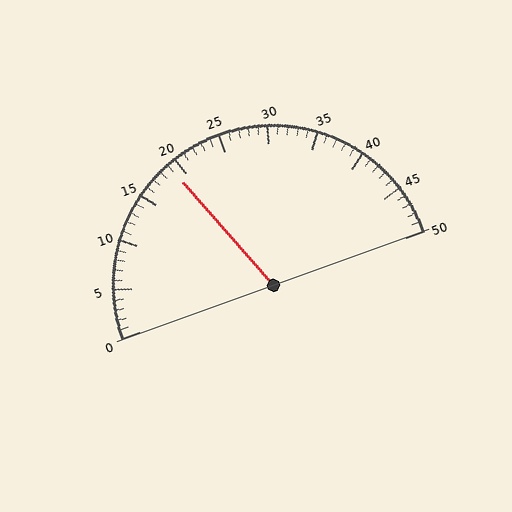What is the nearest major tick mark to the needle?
The nearest major tick mark is 20.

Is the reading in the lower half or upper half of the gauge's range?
The reading is in the lower half of the range (0 to 50).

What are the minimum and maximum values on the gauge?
The gauge ranges from 0 to 50.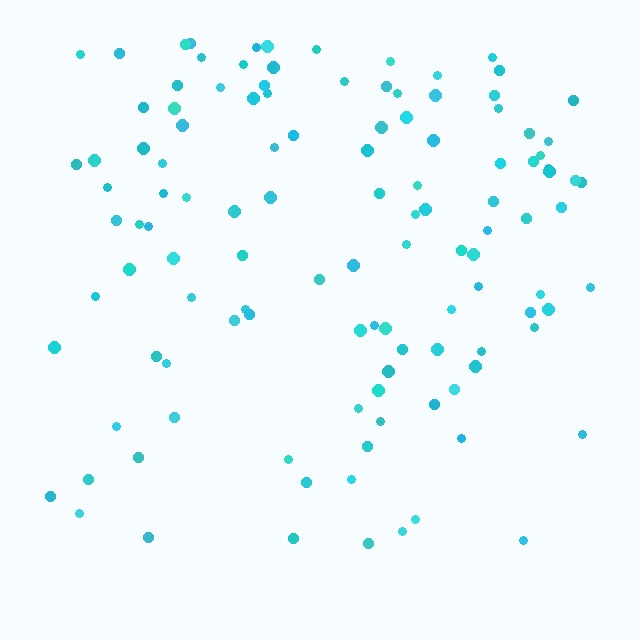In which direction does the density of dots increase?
From bottom to top, with the top side densest.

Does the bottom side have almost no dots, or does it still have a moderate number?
Still a moderate number, just noticeably fewer than the top.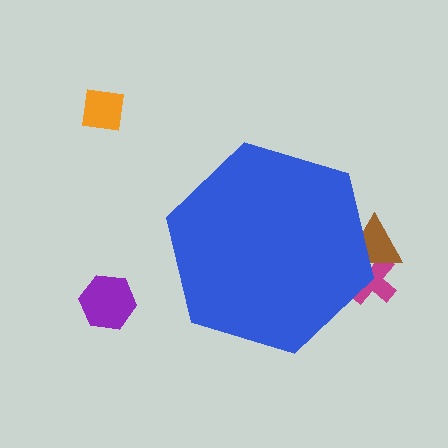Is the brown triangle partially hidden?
Yes, the brown triangle is partially hidden behind the blue hexagon.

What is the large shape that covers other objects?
A blue hexagon.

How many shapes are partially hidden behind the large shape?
2 shapes are partially hidden.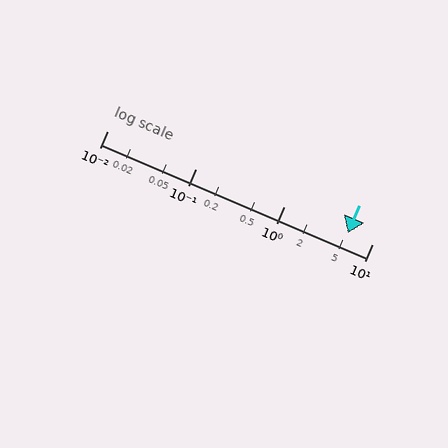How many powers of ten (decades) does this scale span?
The scale spans 3 decades, from 0.01 to 10.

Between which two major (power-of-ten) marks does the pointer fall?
The pointer is between 1 and 10.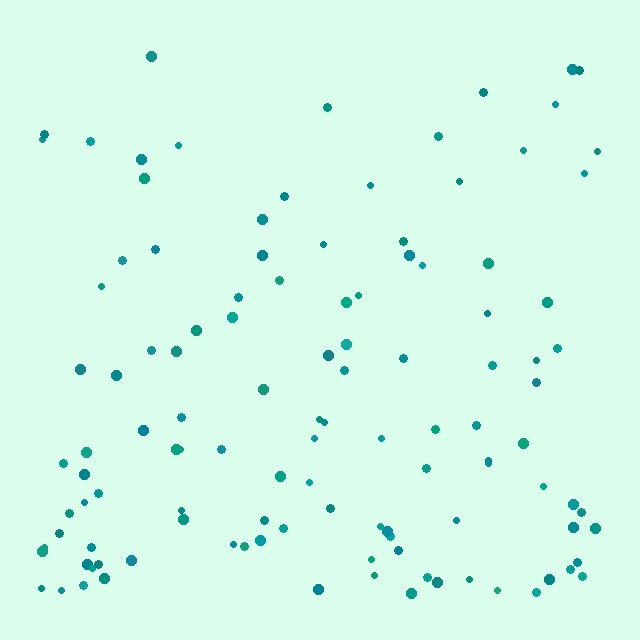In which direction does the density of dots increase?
From top to bottom, with the bottom side densest.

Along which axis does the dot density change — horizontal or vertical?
Vertical.